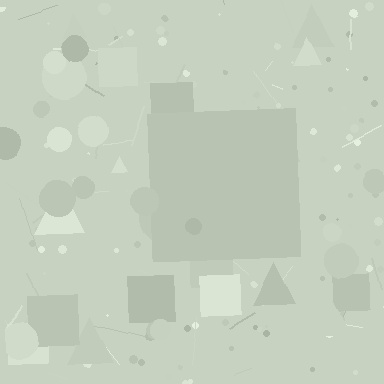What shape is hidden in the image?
A square is hidden in the image.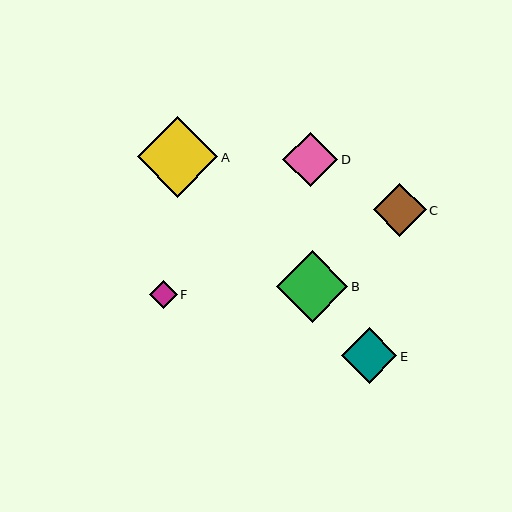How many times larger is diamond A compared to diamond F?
Diamond A is approximately 2.9 times the size of diamond F.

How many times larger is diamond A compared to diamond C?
Diamond A is approximately 1.5 times the size of diamond C.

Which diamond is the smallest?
Diamond F is the smallest with a size of approximately 28 pixels.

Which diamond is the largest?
Diamond A is the largest with a size of approximately 80 pixels.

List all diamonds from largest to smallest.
From largest to smallest: A, B, E, D, C, F.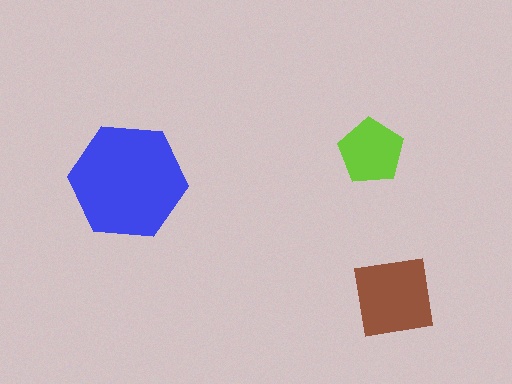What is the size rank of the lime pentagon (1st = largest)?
3rd.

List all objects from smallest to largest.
The lime pentagon, the brown square, the blue hexagon.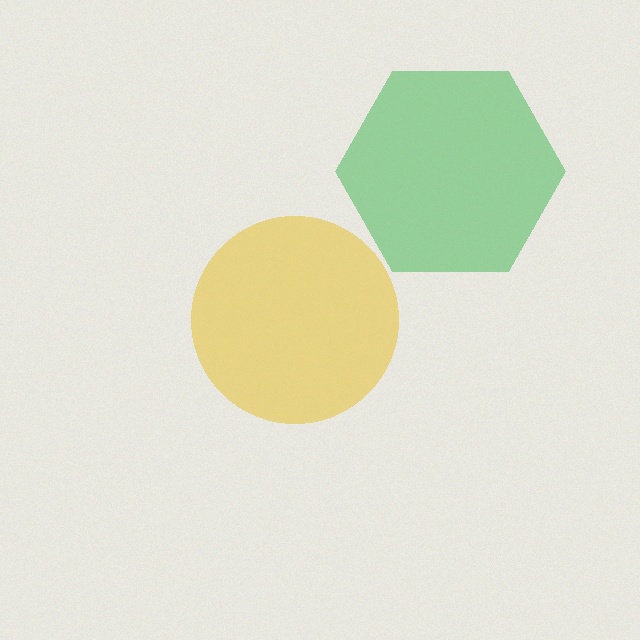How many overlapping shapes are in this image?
There are 2 overlapping shapes in the image.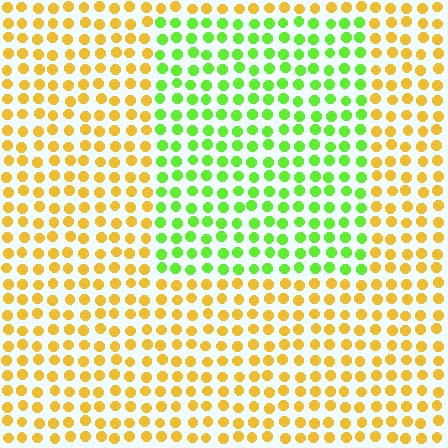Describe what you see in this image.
The image is filled with small yellow elements in a uniform arrangement. A rectangle-shaped region is visible where the elements are tinted to a slightly different hue, forming a subtle color boundary.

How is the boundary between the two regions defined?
The boundary is defined purely by a slight shift in hue (about 61 degrees). Spacing, size, and orientation are identical on both sides.